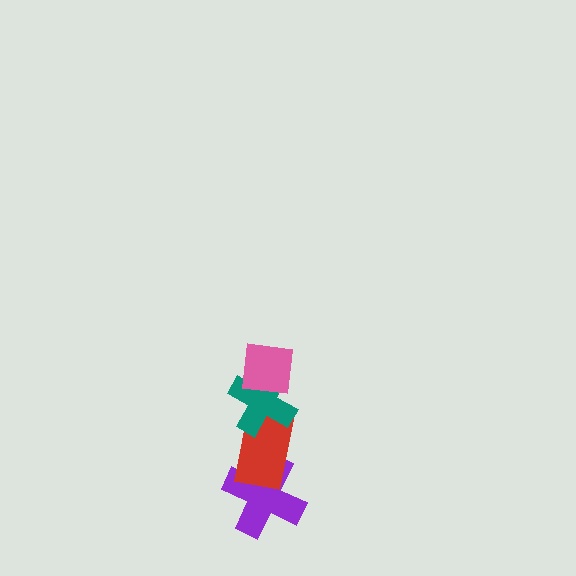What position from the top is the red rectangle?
The red rectangle is 3rd from the top.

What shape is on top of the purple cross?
The red rectangle is on top of the purple cross.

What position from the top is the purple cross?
The purple cross is 4th from the top.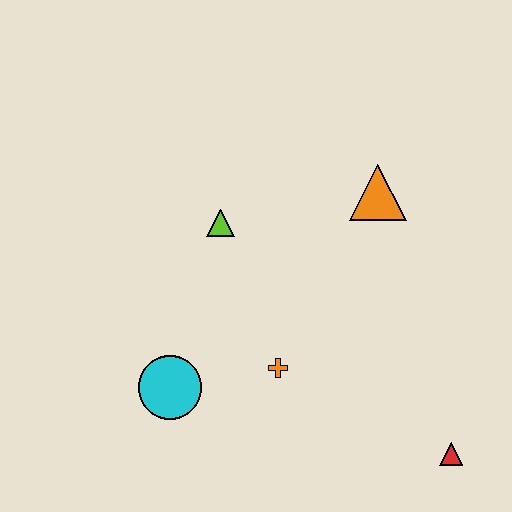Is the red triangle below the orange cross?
Yes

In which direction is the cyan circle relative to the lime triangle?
The cyan circle is below the lime triangle.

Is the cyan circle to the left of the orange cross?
Yes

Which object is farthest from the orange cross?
The orange triangle is farthest from the orange cross.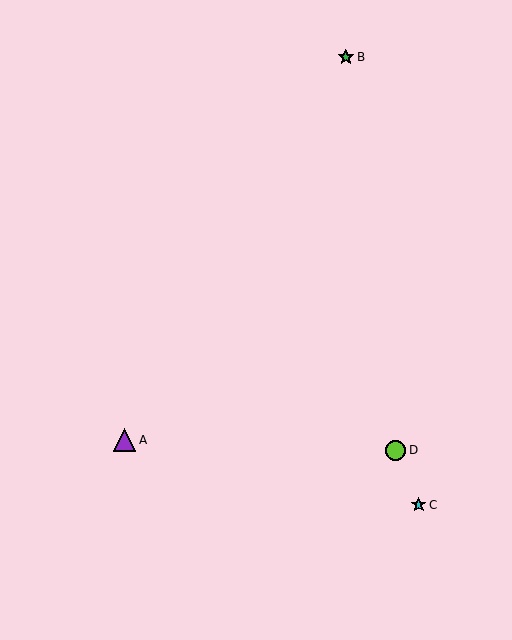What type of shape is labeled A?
Shape A is a purple triangle.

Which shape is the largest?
The purple triangle (labeled A) is the largest.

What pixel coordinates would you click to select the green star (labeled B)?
Click at (346, 57) to select the green star B.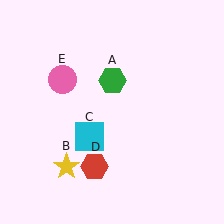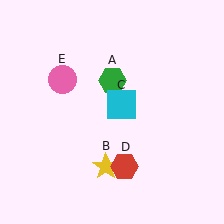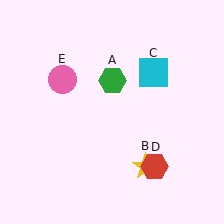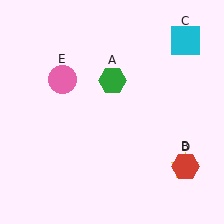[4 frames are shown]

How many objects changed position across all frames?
3 objects changed position: yellow star (object B), cyan square (object C), red hexagon (object D).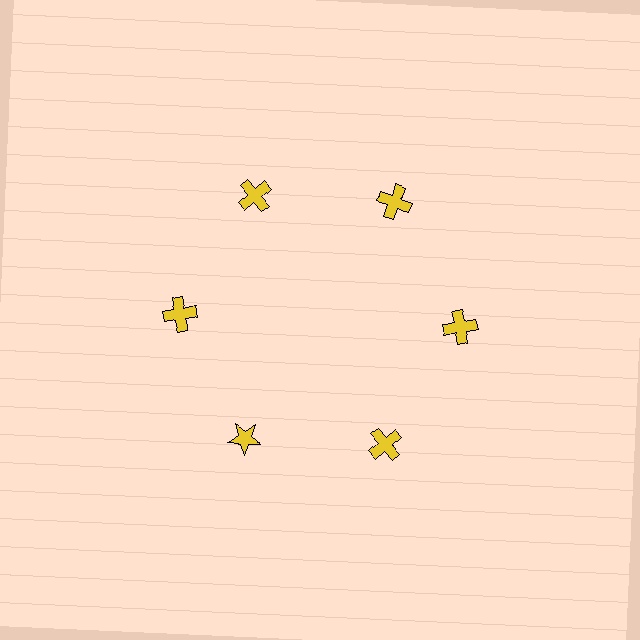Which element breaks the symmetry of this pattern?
The yellow star at roughly the 7 o'clock position breaks the symmetry. All other shapes are yellow crosses.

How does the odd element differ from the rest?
It has a different shape: star instead of cross.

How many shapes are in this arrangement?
There are 6 shapes arranged in a ring pattern.